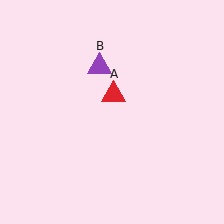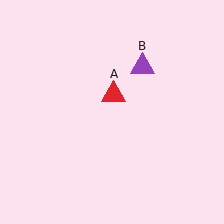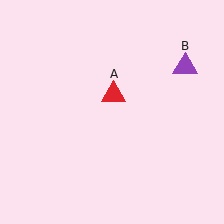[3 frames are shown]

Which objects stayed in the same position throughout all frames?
Red triangle (object A) remained stationary.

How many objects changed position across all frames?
1 object changed position: purple triangle (object B).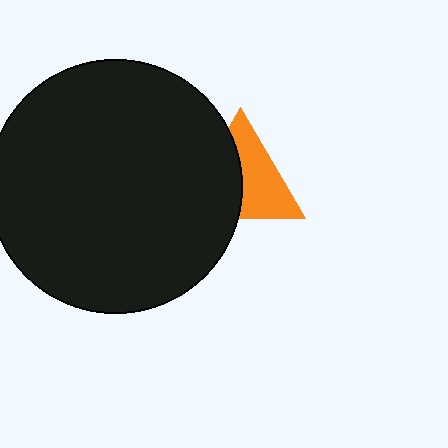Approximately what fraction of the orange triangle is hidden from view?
Roughly 47% of the orange triangle is hidden behind the black circle.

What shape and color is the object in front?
The object in front is a black circle.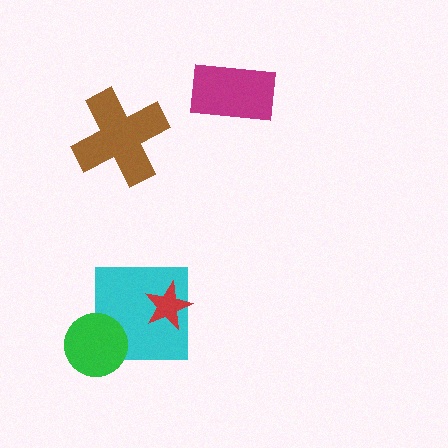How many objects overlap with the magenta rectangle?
0 objects overlap with the magenta rectangle.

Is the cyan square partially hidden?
Yes, it is partially covered by another shape.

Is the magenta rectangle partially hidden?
No, no other shape covers it.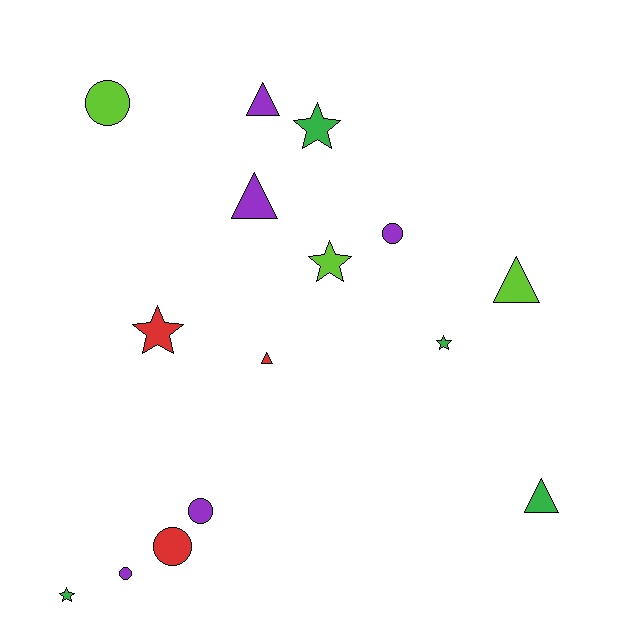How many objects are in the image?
There are 15 objects.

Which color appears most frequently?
Purple, with 5 objects.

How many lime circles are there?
There is 1 lime circle.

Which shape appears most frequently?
Triangle, with 5 objects.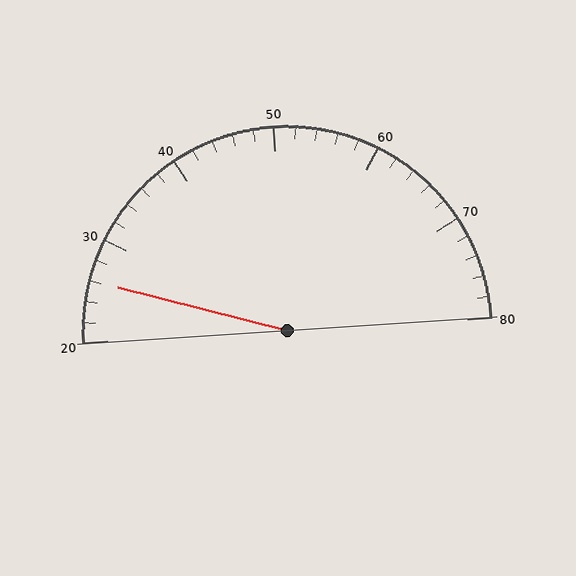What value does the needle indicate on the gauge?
The needle indicates approximately 26.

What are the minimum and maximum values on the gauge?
The gauge ranges from 20 to 80.